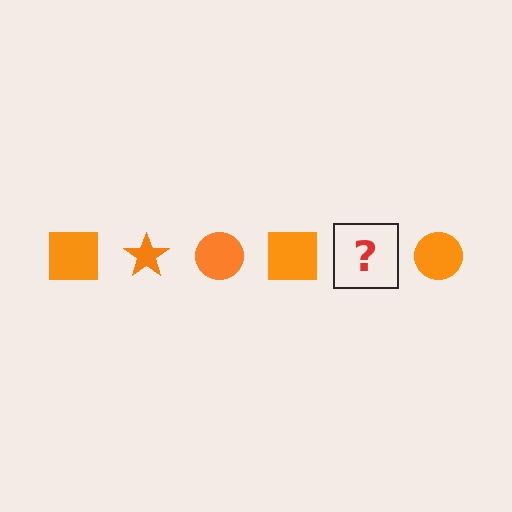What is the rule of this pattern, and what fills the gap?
The rule is that the pattern cycles through square, star, circle shapes in orange. The gap should be filled with an orange star.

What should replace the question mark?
The question mark should be replaced with an orange star.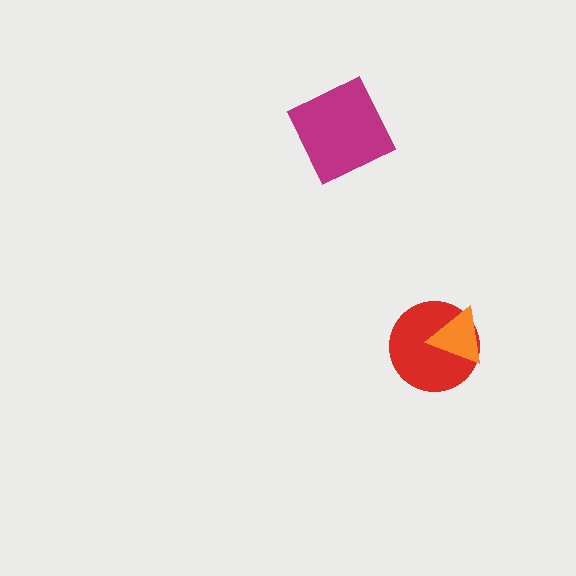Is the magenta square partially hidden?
No, no other shape covers it.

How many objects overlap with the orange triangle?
1 object overlaps with the orange triangle.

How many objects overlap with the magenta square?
0 objects overlap with the magenta square.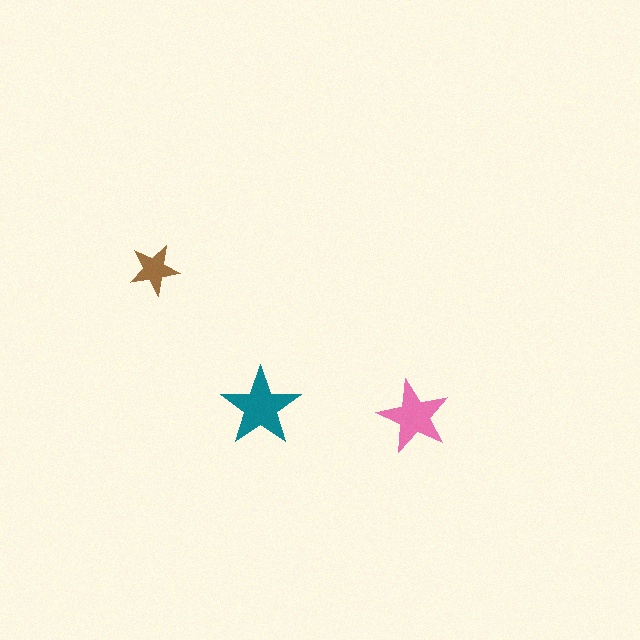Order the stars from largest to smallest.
the teal one, the pink one, the brown one.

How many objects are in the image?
There are 3 objects in the image.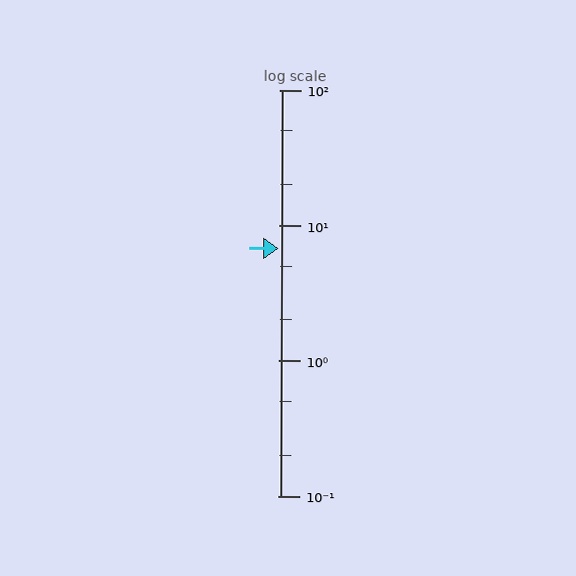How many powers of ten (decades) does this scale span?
The scale spans 3 decades, from 0.1 to 100.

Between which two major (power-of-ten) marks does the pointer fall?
The pointer is between 1 and 10.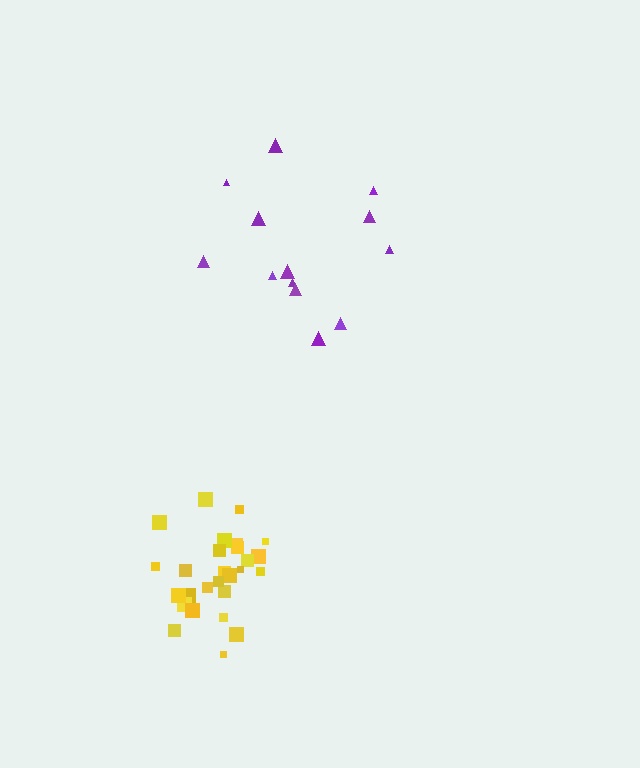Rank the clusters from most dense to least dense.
yellow, purple.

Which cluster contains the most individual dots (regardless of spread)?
Yellow (28).